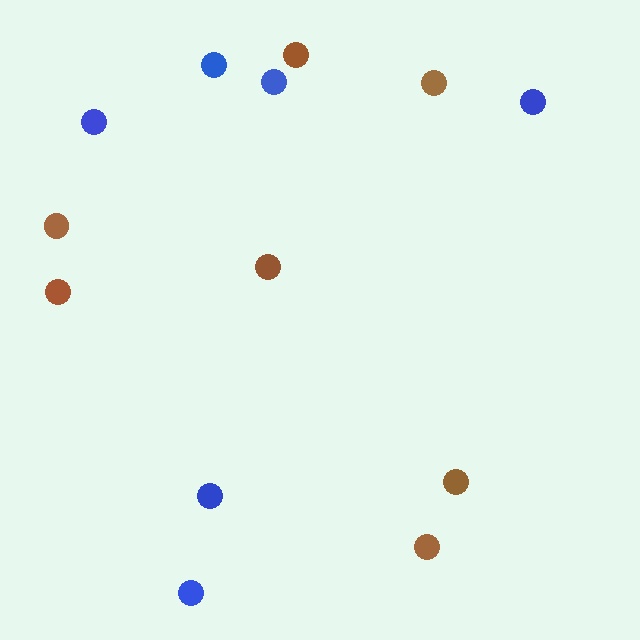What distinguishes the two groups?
There are 2 groups: one group of brown circles (7) and one group of blue circles (6).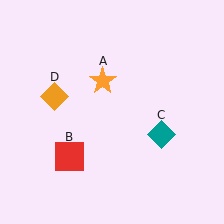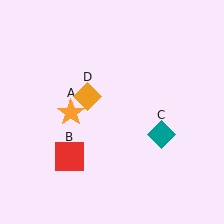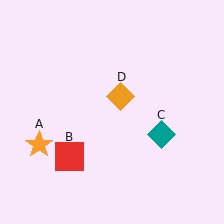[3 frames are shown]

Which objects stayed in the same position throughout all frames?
Red square (object B) and teal diamond (object C) remained stationary.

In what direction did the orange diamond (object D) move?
The orange diamond (object D) moved right.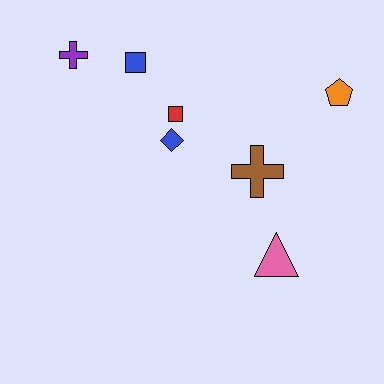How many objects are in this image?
There are 7 objects.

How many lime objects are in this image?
There are no lime objects.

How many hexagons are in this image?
There are no hexagons.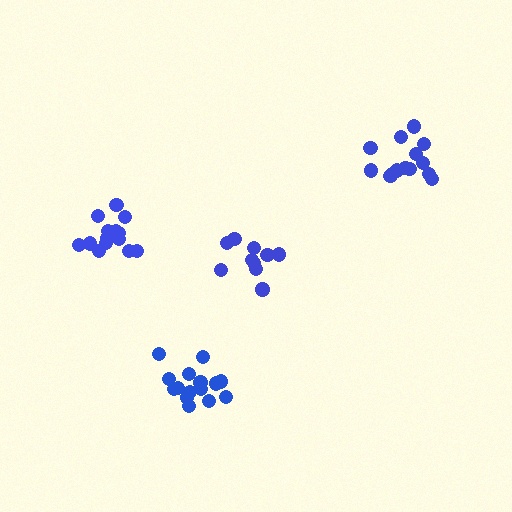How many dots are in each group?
Group 1: 10 dots, Group 2: 14 dots, Group 3: 15 dots, Group 4: 14 dots (53 total).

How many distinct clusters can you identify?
There are 4 distinct clusters.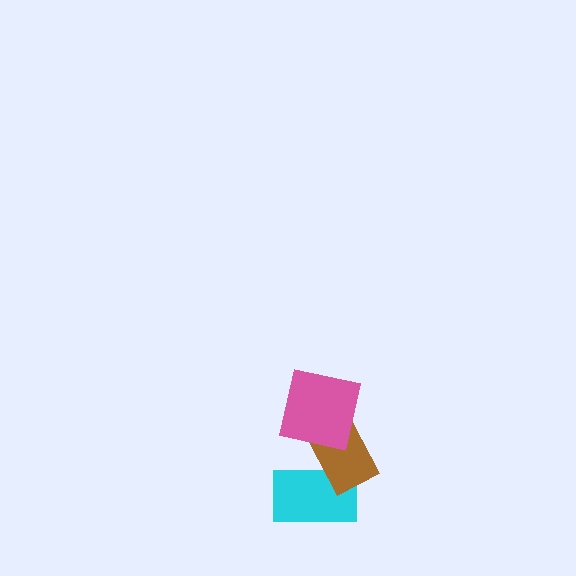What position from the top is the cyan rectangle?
The cyan rectangle is 3rd from the top.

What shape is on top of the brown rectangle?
The pink square is on top of the brown rectangle.